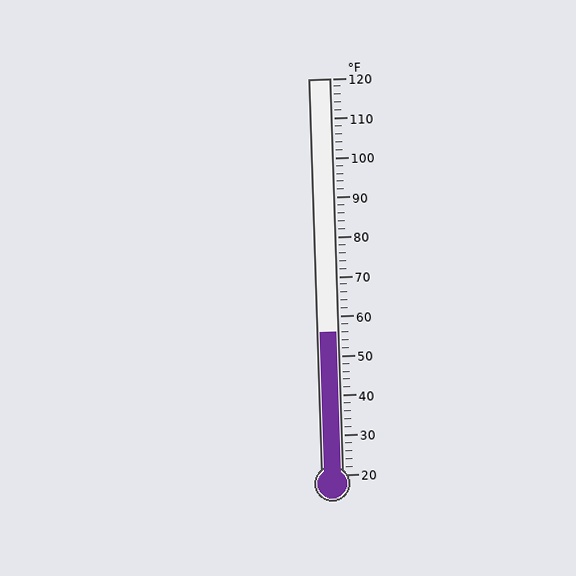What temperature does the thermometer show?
The thermometer shows approximately 56°F.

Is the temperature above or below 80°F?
The temperature is below 80°F.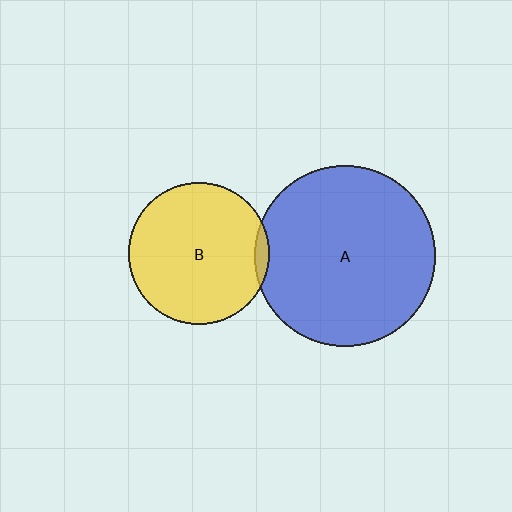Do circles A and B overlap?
Yes.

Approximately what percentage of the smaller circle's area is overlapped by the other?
Approximately 5%.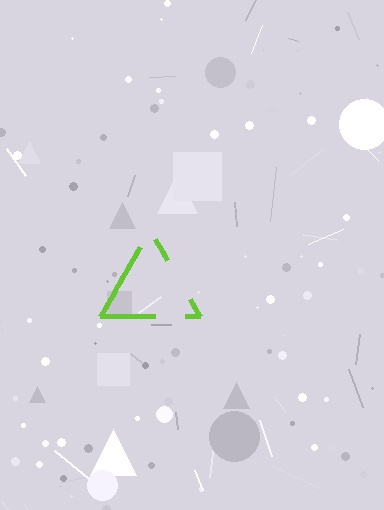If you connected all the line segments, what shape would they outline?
They would outline a triangle.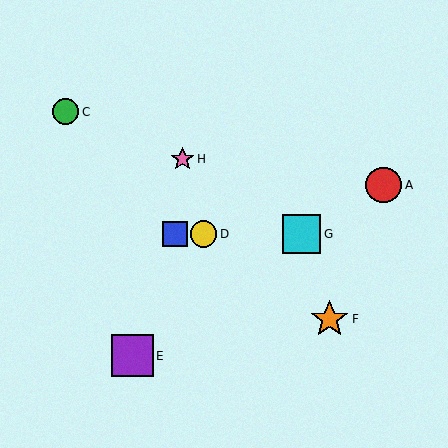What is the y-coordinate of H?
Object H is at y≈159.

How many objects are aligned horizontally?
3 objects (B, D, G) are aligned horizontally.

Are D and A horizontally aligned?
No, D is at y≈234 and A is at y≈185.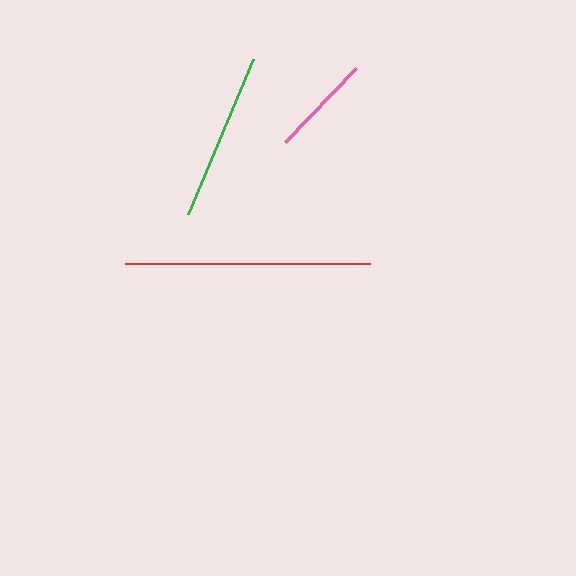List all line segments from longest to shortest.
From longest to shortest: red, green, pink.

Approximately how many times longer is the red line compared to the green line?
The red line is approximately 1.5 times the length of the green line.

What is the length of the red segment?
The red segment is approximately 245 pixels long.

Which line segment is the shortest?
The pink line is the shortest at approximately 102 pixels.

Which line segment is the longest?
The red line is the longest at approximately 245 pixels.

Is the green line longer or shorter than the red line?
The red line is longer than the green line.